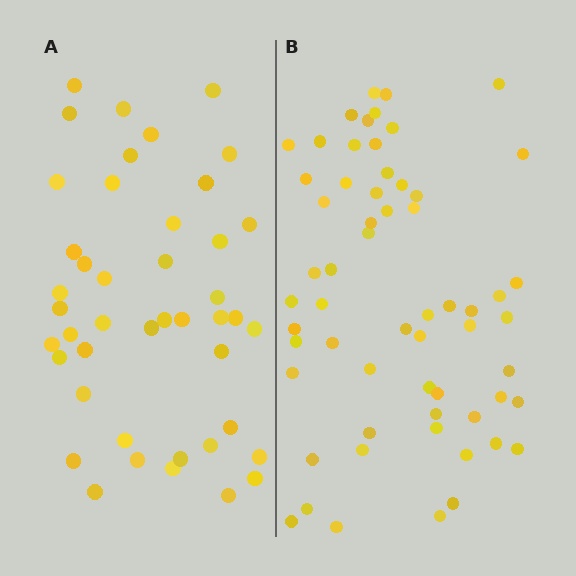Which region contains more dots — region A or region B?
Region B (the right region) has more dots.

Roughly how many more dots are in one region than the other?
Region B has approximately 15 more dots than region A.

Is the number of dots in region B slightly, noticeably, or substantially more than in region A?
Region B has noticeably more, but not dramatically so. The ratio is roughly 1.4 to 1.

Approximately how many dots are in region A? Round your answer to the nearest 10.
About 40 dots. (The exact count is 44, which rounds to 40.)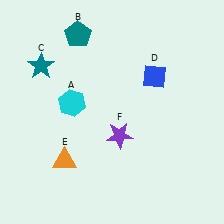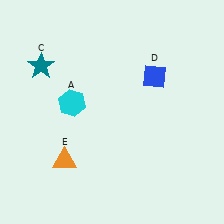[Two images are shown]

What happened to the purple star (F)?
The purple star (F) was removed in Image 2. It was in the bottom-right area of Image 1.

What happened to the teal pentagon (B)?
The teal pentagon (B) was removed in Image 2. It was in the top-left area of Image 1.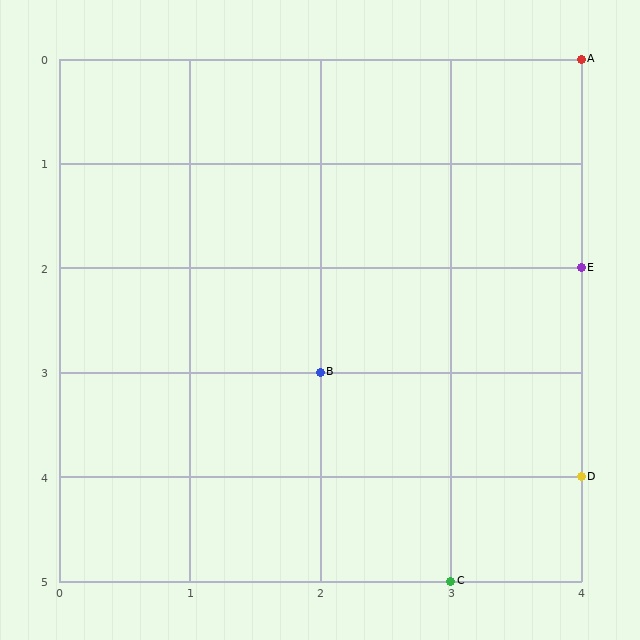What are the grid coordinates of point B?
Point B is at grid coordinates (2, 3).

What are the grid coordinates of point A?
Point A is at grid coordinates (4, 0).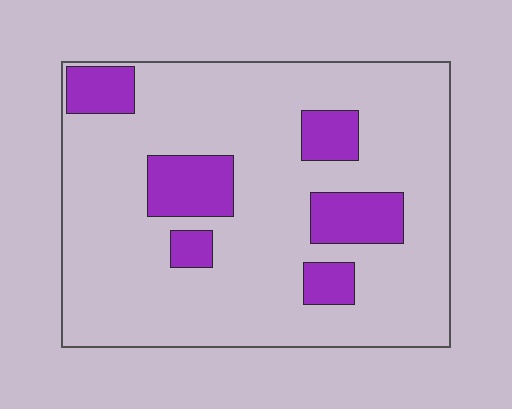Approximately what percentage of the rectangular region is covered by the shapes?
Approximately 20%.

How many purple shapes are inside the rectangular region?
6.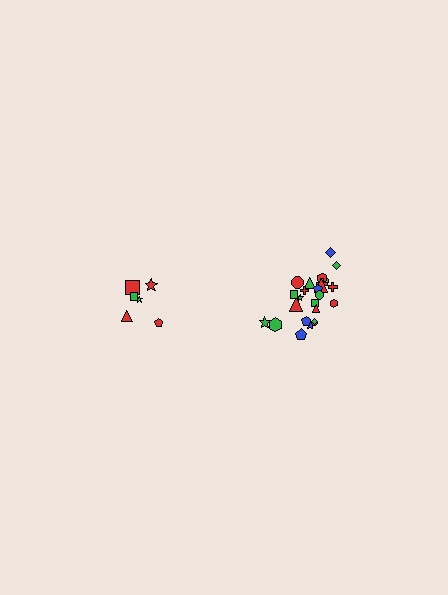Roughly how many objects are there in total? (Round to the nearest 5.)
Roughly 30 objects in total.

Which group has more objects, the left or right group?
The right group.